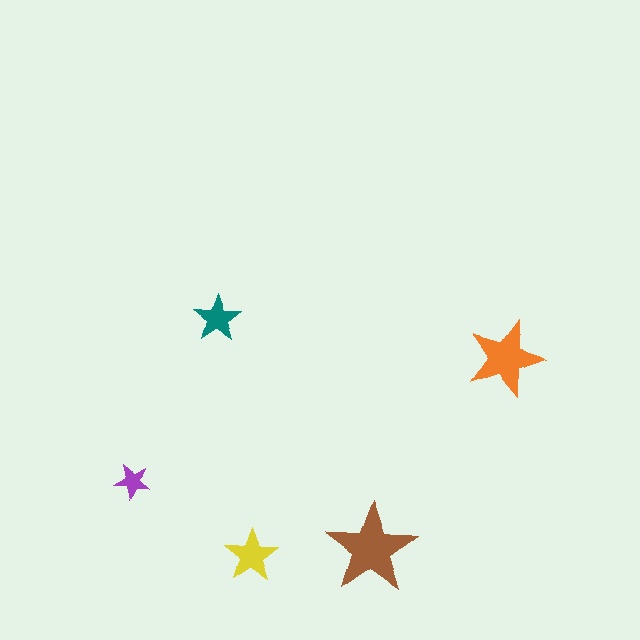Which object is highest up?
The teal star is topmost.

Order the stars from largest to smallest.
the brown one, the orange one, the yellow one, the teal one, the purple one.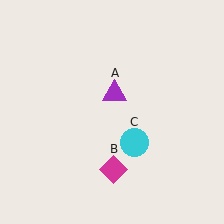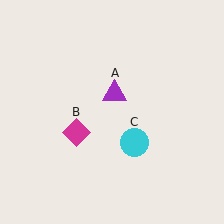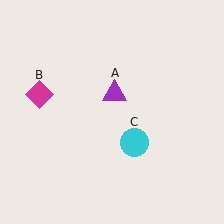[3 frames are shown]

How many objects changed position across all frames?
1 object changed position: magenta diamond (object B).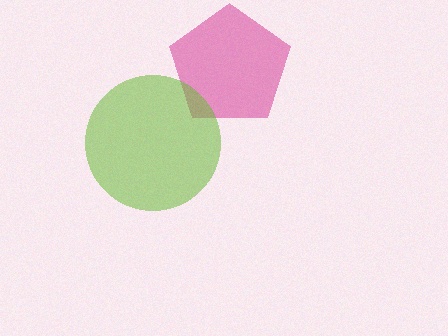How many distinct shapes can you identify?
There are 2 distinct shapes: a magenta pentagon, a lime circle.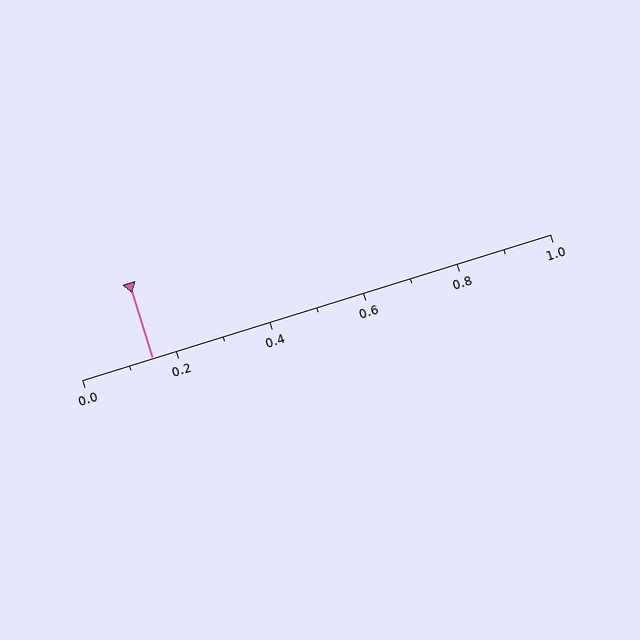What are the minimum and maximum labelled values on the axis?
The axis runs from 0.0 to 1.0.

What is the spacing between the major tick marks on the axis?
The major ticks are spaced 0.2 apart.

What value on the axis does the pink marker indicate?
The marker indicates approximately 0.15.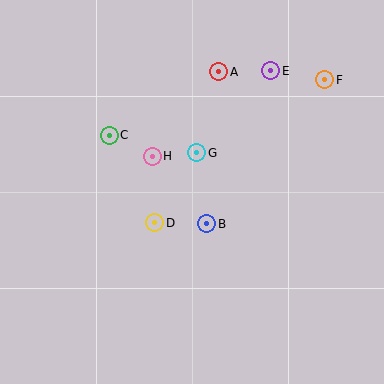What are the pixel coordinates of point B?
Point B is at (207, 224).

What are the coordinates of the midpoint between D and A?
The midpoint between D and A is at (187, 147).